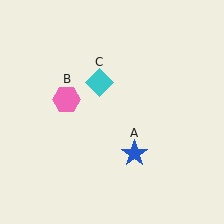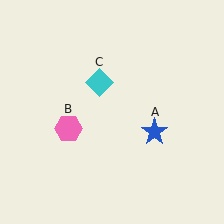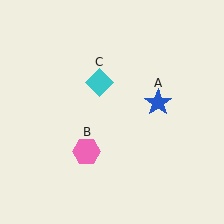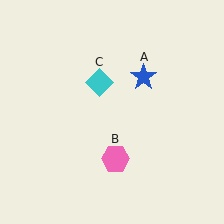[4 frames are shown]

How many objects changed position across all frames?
2 objects changed position: blue star (object A), pink hexagon (object B).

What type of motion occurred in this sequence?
The blue star (object A), pink hexagon (object B) rotated counterclockwise around the center of the scene.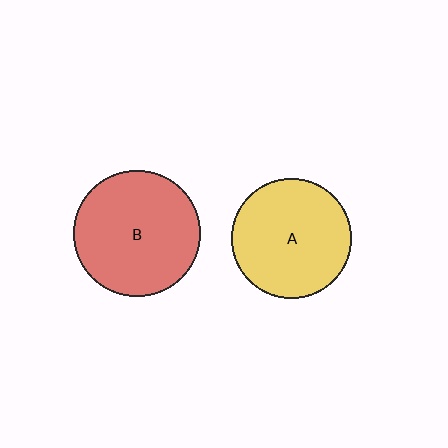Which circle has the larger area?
Circle B (red).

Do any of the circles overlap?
No, none of the circles overlap.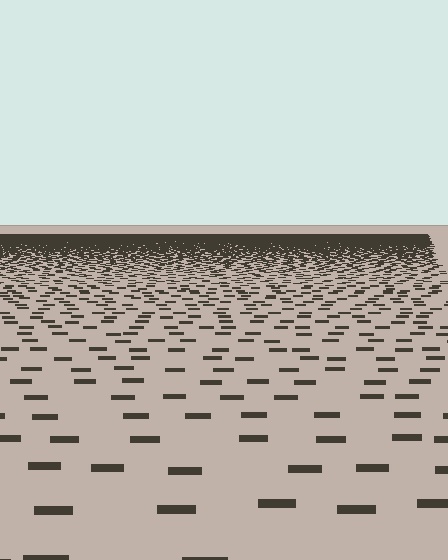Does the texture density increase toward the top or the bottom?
Density increases toward the top.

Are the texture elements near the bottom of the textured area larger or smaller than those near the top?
Larger. Near the bottom, elements are closer to the viewer and appear at a bigger on-screen size.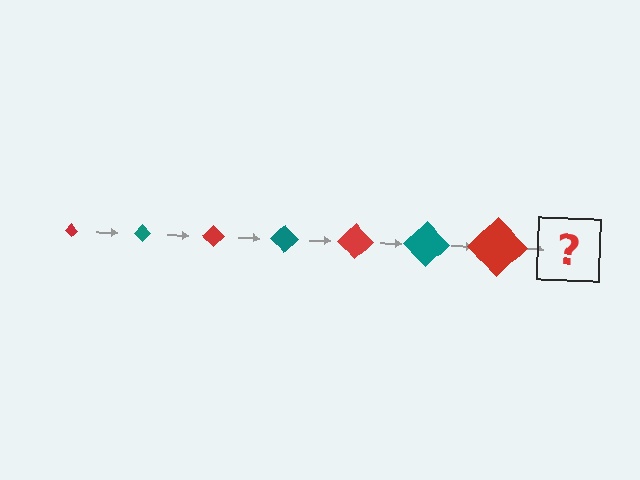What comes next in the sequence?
The next element should be a teal diamond, larger than the previous one.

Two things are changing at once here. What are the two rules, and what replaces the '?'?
The two rules are that the diamond grows larger each step and the color cycles through red and teal. The '?' should be a teal diamond, larger than the previous one.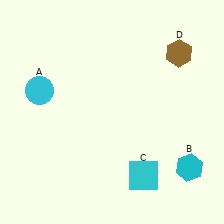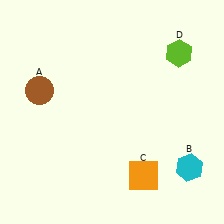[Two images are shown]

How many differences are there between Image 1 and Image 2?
There are 3 differences between the two images.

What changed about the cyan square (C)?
In Image 1, C is cyan. In Image 2, it changed to orange.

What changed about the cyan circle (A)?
In Image 1, A is cyan. In Image 2, it changed to brown.